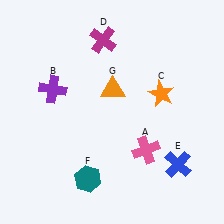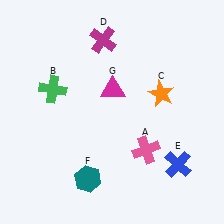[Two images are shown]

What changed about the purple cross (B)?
In Image 1, B is purple. In Image 2, it changed to green.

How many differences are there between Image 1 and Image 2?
There are 2 differences between the two images.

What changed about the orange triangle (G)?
In Image 1, G is orange. In Image 2, it changed to magenta.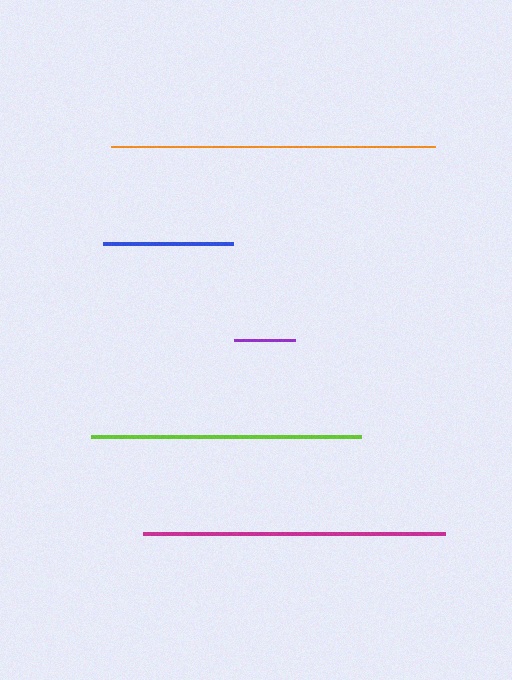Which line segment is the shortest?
The purple line is the shortest at approximately 61 pixels.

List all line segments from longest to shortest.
From longest to shortest: orange, magenta, lime, blue, purple.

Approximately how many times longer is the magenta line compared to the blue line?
The magenta line is approximately 2.3 times the length of the blue line.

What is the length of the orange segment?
The orange segment is approximately 323 pixels long.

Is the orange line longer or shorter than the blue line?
The orange line is longer than the blue line.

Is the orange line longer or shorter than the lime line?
The orange line is longer than the lime line.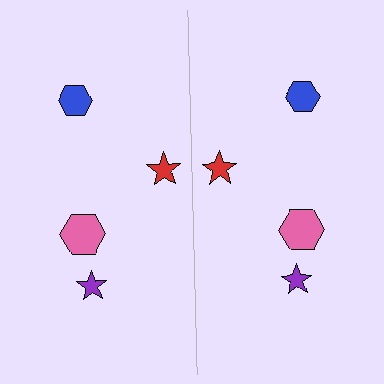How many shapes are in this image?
There are 8 shapes in this image.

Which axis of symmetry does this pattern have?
The pattern has a vertical axis of symmetry running through the center of the image.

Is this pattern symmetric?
Yes, this pattern has bilateral (reflection) symmetry.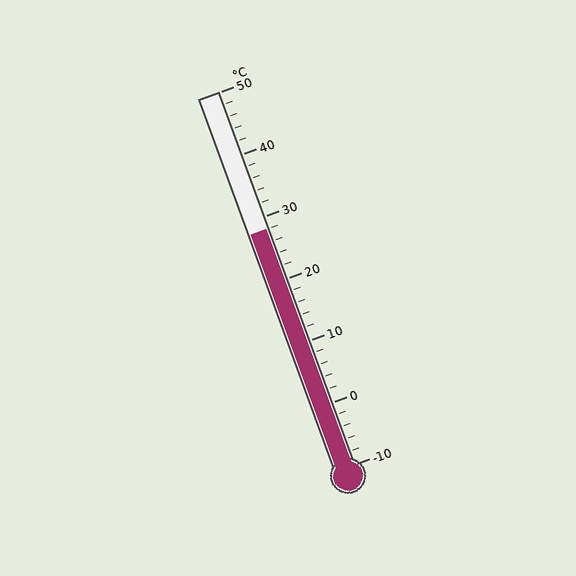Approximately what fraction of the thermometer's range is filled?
The thermometer is filled to approximately 65% of its range.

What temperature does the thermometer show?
The thermometer shows approximately 28°C.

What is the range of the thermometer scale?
The thermometer scale ranges from -10°C to 50°C.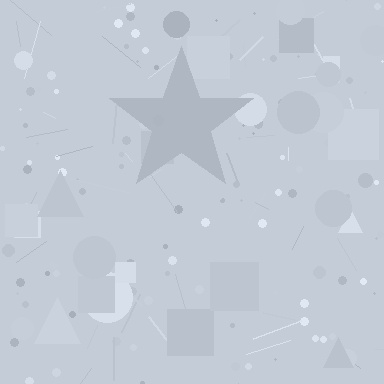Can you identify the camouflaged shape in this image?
The camouflaged shape is a star.